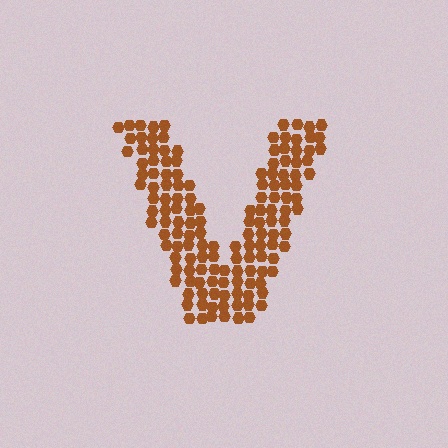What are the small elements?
The small elements are hexagons.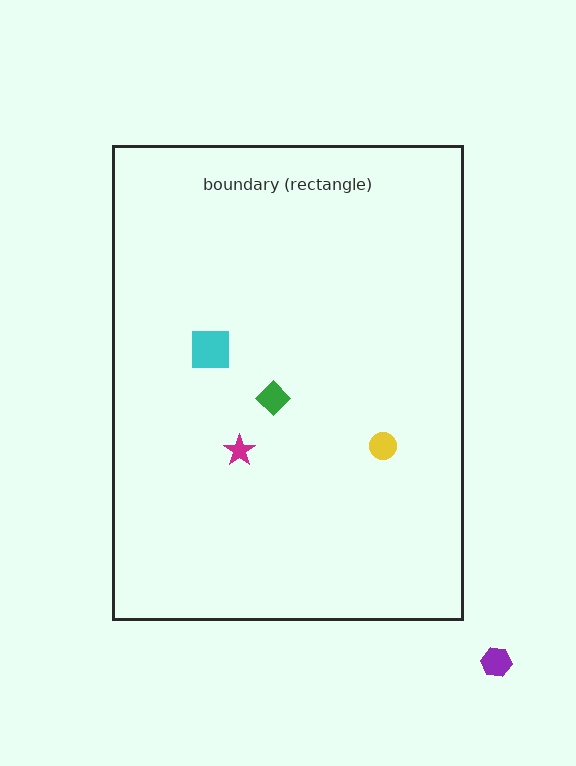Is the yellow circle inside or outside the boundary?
Inside.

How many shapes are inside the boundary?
4 inside, 1 outside.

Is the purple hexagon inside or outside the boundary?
Outside.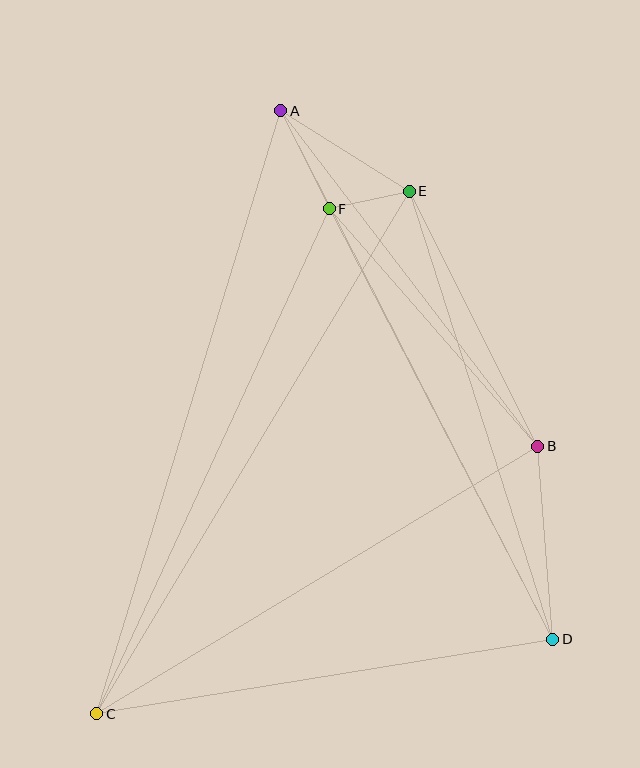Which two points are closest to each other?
Points E and F are closest to each other.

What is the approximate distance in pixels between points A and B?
The distance between A and B is approximately 423 pixels.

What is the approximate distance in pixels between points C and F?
The distance between C and F is approximately 556 pixels.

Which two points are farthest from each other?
Points A and C are farthest from each other.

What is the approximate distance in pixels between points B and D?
The distance between B and D is approximately 194 pixels.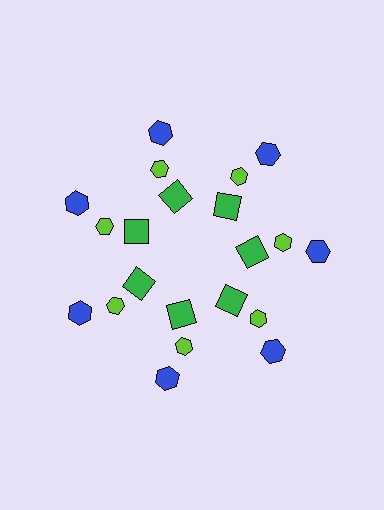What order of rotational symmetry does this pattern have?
This pattern has 7-fold rotational symmetry.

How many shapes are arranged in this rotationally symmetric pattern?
There are 21 shapes, arranged in 7 groups of 3.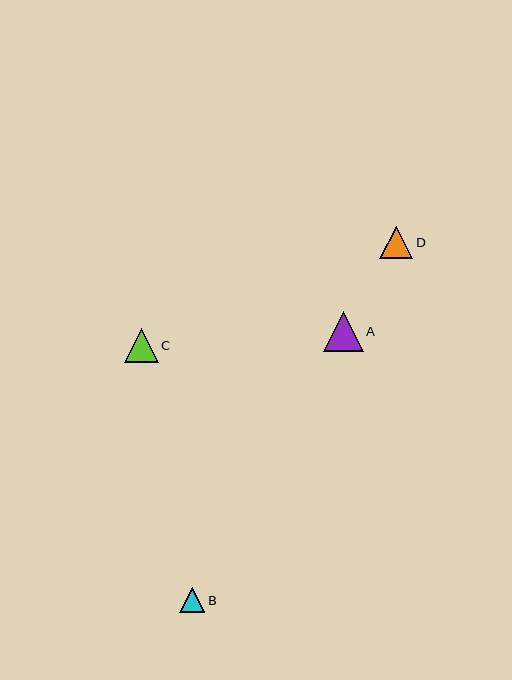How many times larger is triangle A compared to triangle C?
Triangle A is approximately 1.2 times the size of triangle C.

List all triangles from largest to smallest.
From largest to smallest: A, C, D, B.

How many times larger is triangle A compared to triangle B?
Triangle A is approximately 1.6 times the size of triangle B.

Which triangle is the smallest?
Triangle B is the smallest with a size of approximately 25 pixels.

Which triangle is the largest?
Triangle A is the largest with a size of approximately 40 pixels.